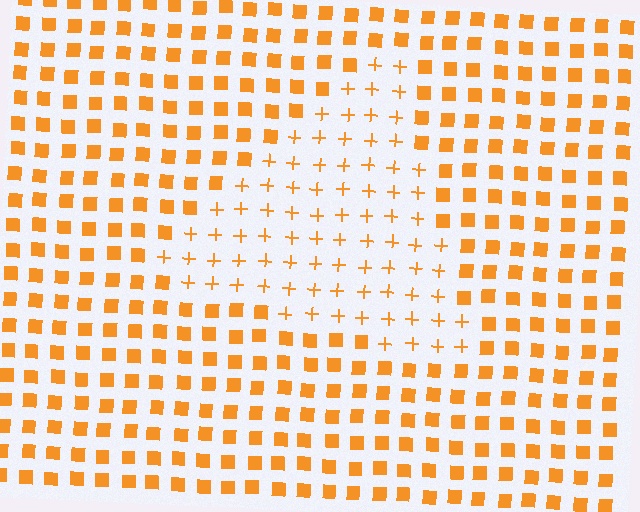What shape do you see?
I see a triangle.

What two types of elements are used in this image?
The image uses plus signs inside the triangle region and squares outside it.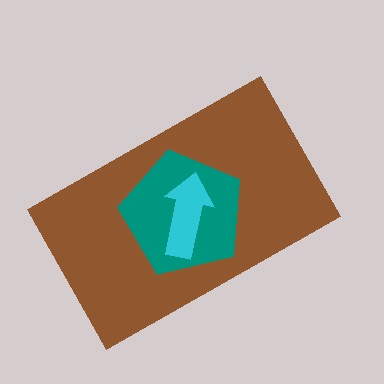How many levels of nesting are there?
3.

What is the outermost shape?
The brown rectangle.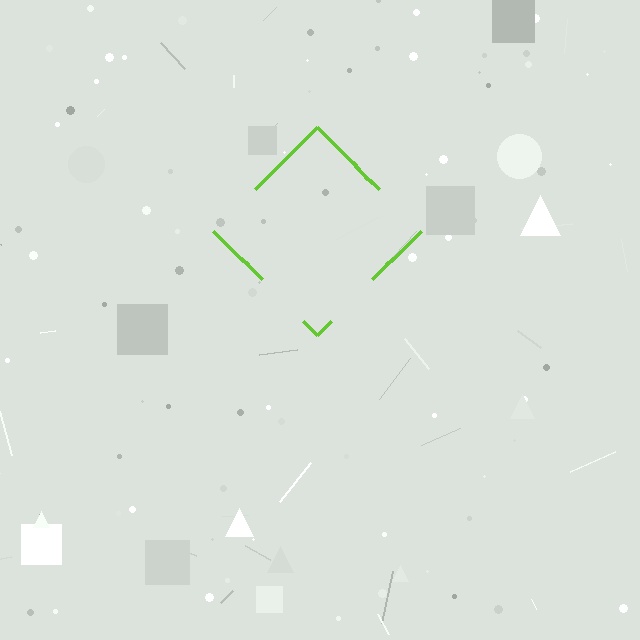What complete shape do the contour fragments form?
The contour fragments form a diamond.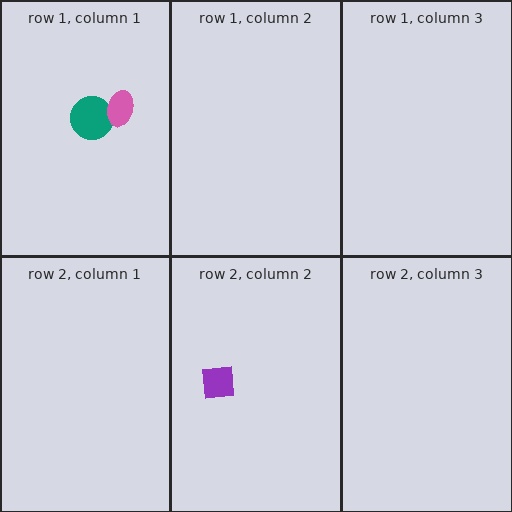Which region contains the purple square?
The row 2, column 2 region.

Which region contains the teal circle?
The row 1, column 1 region.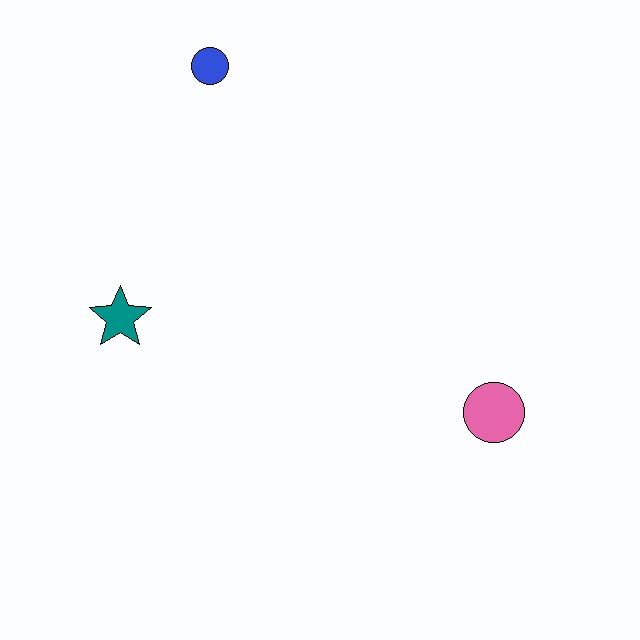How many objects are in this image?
There are 3 objects.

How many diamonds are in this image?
There are no diamonds.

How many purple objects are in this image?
There are no purple objects.